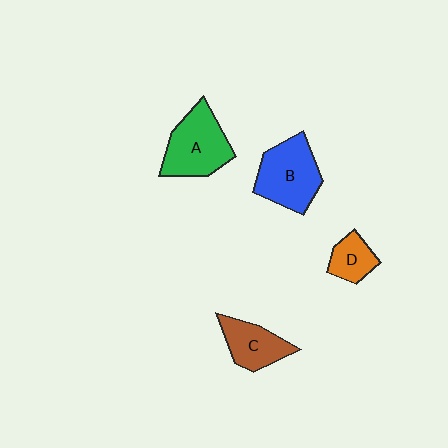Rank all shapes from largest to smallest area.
From largest to smallest: A (green), B (blue), C (brown), D (orange).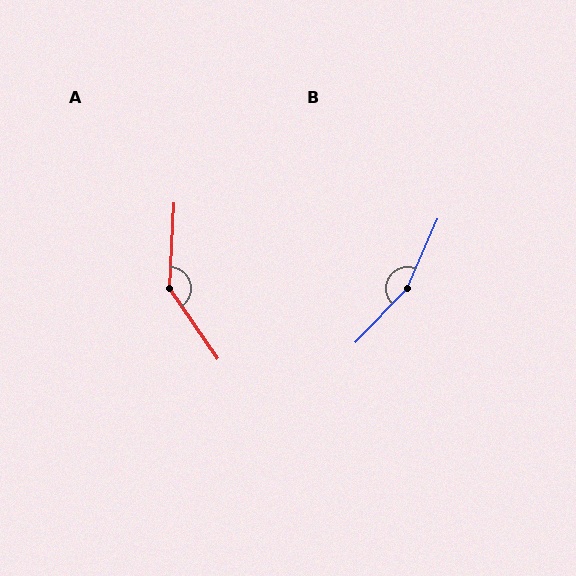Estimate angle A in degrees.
Approximately 143 degrees.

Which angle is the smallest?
A, at approximately 143 degrees.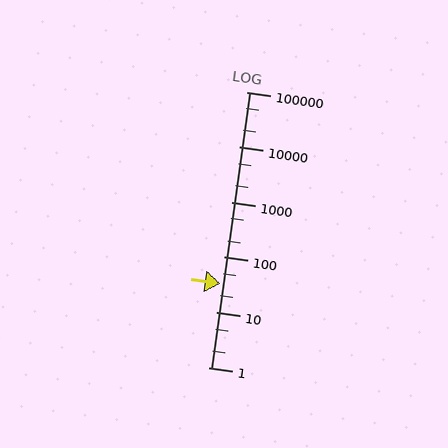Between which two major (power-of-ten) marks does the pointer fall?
The pointer is between 10 and 100.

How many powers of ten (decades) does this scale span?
The scale spans 5 decades, from 1 to 100000.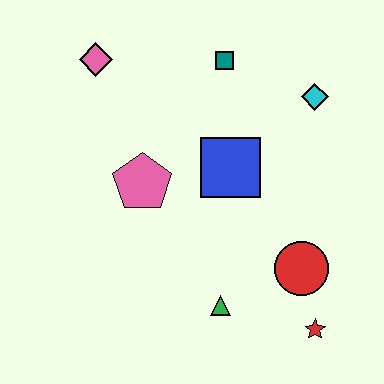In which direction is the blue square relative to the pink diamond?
The blue square is to the right of the pink diamond.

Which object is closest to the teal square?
The cyan diamond is closest to the teal square.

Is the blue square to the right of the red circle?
No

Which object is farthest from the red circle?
The pink diamond is farthest from the red circle.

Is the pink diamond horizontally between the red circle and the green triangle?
No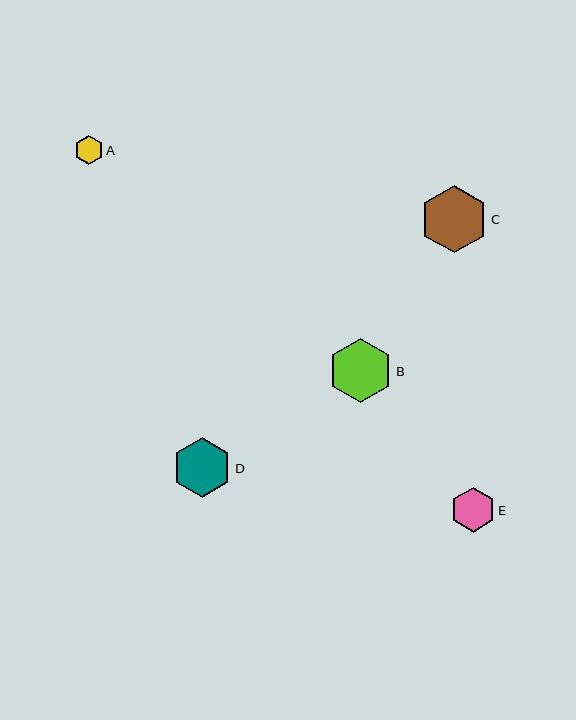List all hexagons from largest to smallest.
From largest to smallest: C, B, D, E, A.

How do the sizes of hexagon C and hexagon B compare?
Hexagon C and hexagon B are approximately the same size.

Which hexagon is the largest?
Hexagon C is the largest with a size of approximately 67 pixels.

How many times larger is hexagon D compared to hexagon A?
Hexagon D is approximately 2.0 times the size of hexagon A.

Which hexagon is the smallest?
Hexagon A is the smallest with a size of approximately 29 pixels.